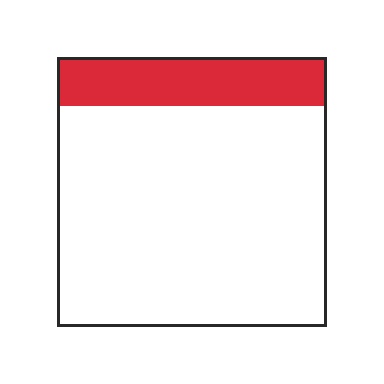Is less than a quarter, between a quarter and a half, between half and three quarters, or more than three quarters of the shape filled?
Less than a quarter.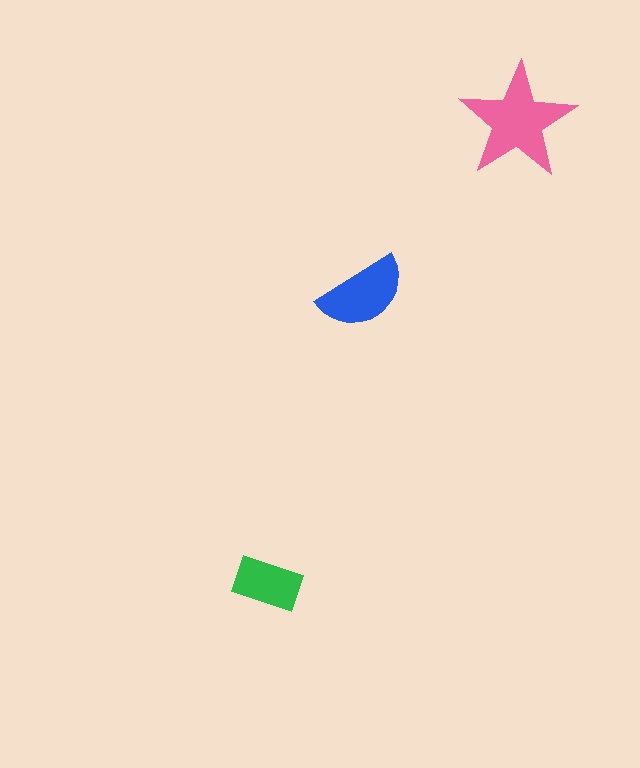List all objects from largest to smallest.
The pink star, the blue semicircle, the green rectangle.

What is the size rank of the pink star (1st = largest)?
1st.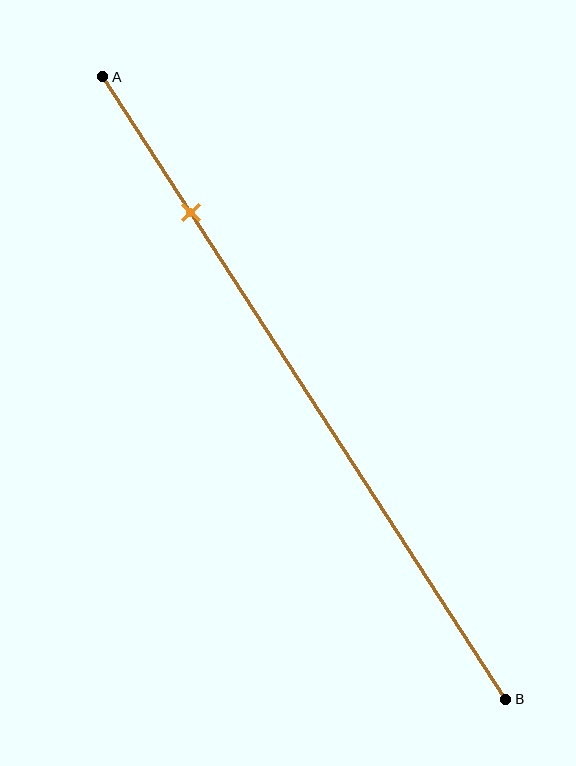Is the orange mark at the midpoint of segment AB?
No, the mark is at about 20% from A, not at the 50% midpoint.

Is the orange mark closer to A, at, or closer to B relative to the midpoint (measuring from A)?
The orange mark is closer to point A than the midpoint of segment AB.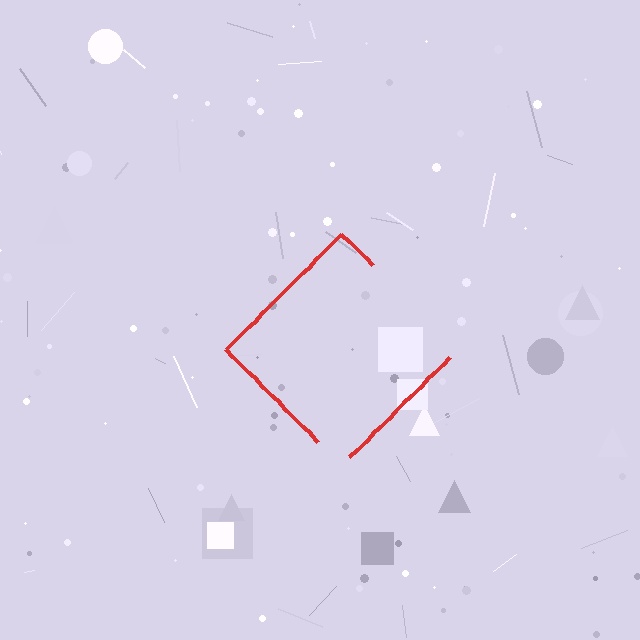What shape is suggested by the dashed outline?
The dashed outline suggests a diamond.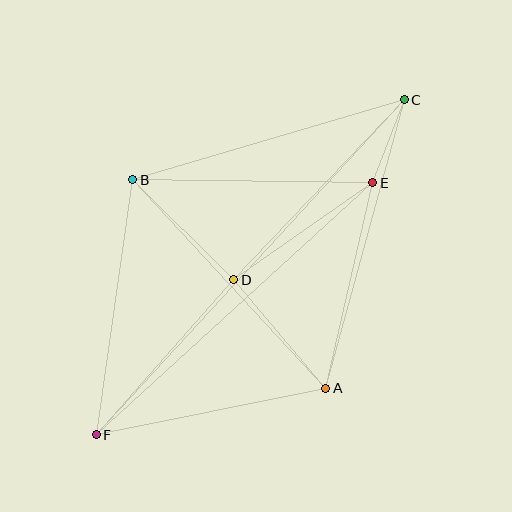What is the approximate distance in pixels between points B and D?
The distance between B and D is approximately 142 pixels.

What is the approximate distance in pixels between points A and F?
The distance between A and F is approximately 234 pixels.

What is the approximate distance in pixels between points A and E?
The distance between A and E is approximately 211 pixels.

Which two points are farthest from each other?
Points C and F are farthest from each other.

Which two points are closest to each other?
Points C and E are closest to each other.